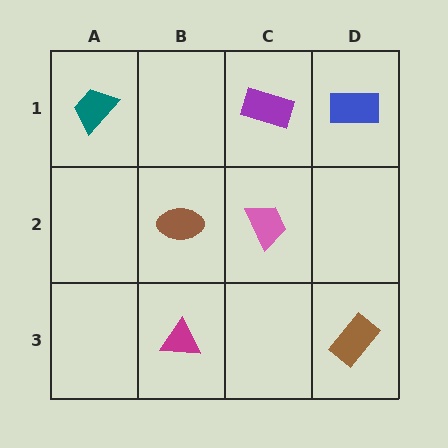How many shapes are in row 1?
3 shapes.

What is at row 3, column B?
A magenta triangle.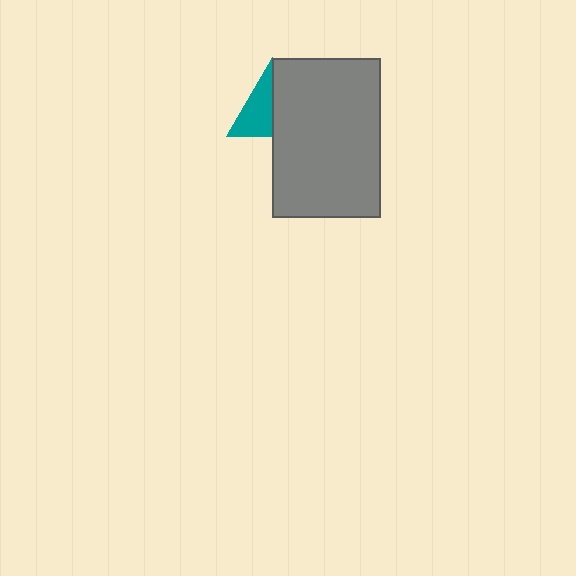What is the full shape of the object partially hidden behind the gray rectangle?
The partially hidden object is a teal triangle.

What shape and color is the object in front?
The object in front is a gray rectangle.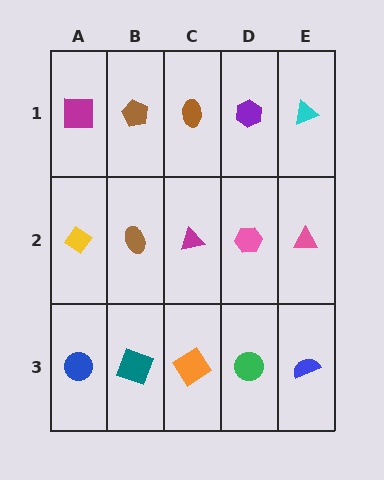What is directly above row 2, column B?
A brown pentagon.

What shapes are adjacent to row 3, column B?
A brown ellipse (row 2, column B), a blue circle (row 3, column A), an orange diamond (row 3, column C).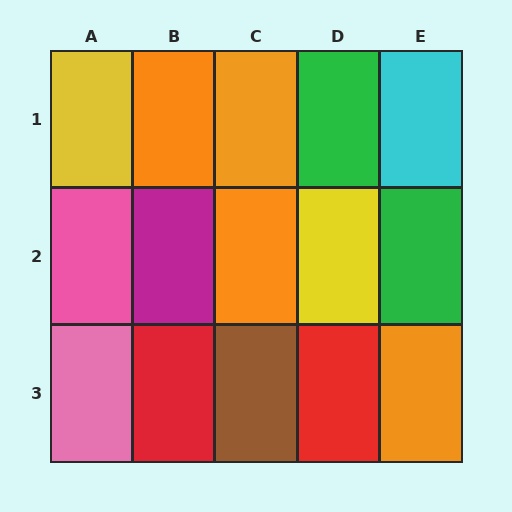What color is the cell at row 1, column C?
Orange.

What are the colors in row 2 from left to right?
Pink, magenta, orange, yellow, green.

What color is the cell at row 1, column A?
Yellow.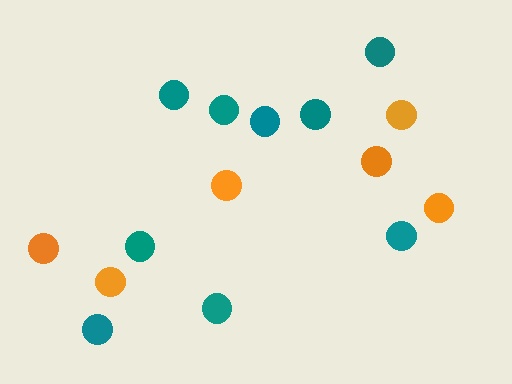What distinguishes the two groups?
There are 2 groups: one group of teal circles (9) and one group of orange circles (6).